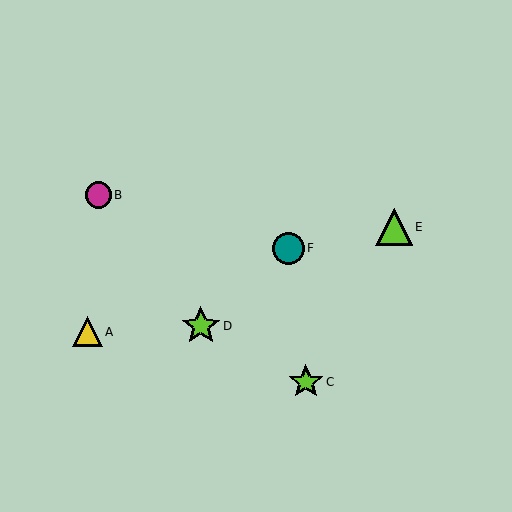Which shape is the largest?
The lime star (labeled D) is the largest.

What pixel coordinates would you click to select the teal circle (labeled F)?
Click at (288, 248) to select the teal circle F.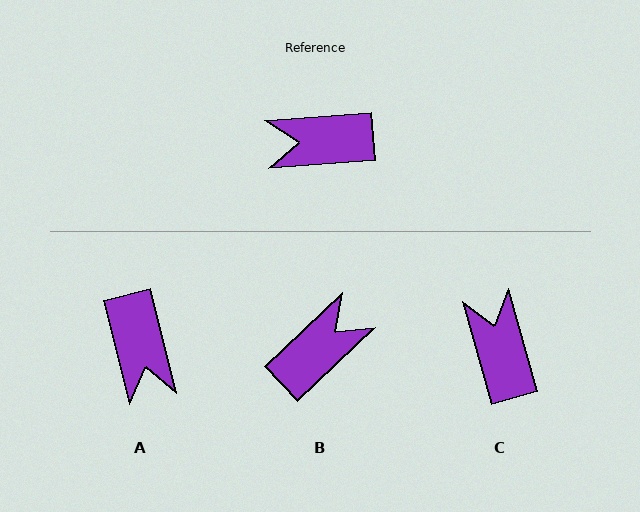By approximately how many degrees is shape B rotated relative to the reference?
Approximately 141 degrees clockwise.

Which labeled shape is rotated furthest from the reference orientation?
B, about 141 degrees away.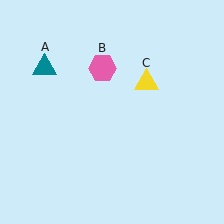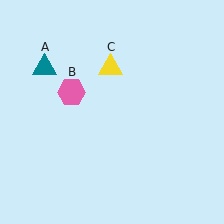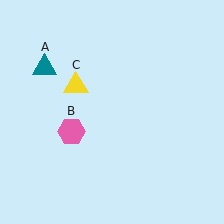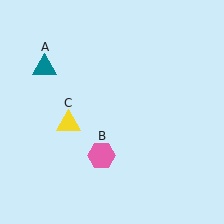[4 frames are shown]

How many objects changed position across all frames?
2 objects changed position: pink hexagon (object B), yellow triangle (object C).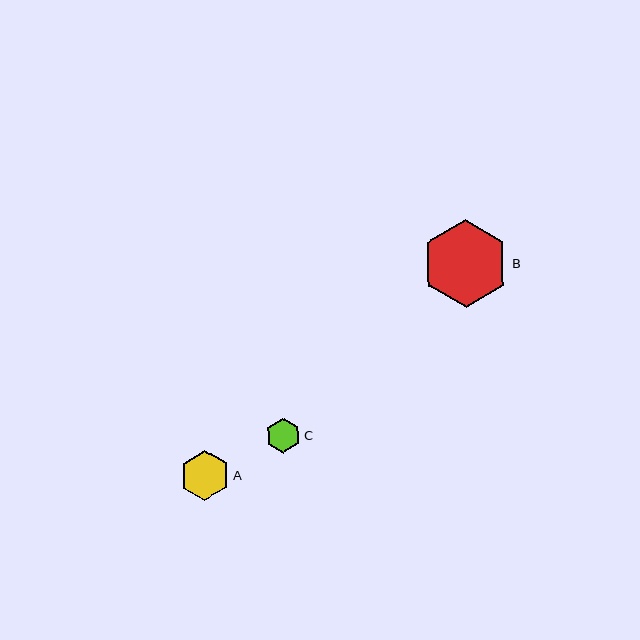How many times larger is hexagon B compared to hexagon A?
Hexagon B is approximately 1.8 times the size of hexagon A.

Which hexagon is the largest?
Hexagon B is the largest with a size of approximately 87 pixels.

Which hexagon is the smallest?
Hexagon C is the smallest with a size of approximately 34 pixels.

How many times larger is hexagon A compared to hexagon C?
Hexagon A is approximately 1.4 times the size of hexagon C.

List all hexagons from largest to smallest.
From largest to smallest: B, A, C.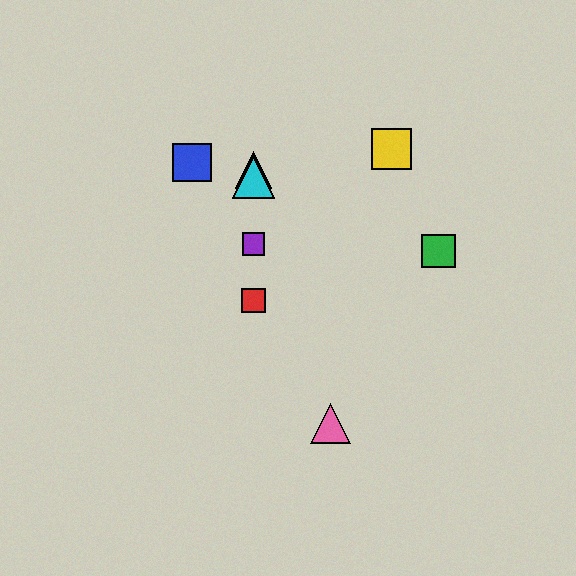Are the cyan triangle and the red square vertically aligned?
Yes, both are at x≈253.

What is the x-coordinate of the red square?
The red square is at x≈253.